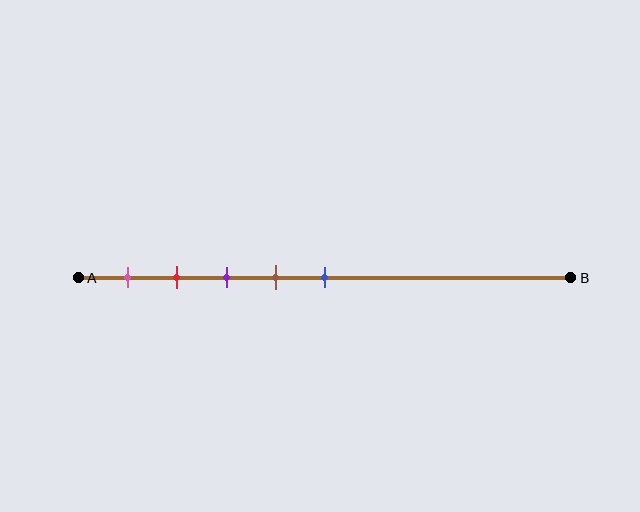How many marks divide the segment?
There are 5 marks dividing the segment.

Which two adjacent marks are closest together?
The red and purple marks are the closest adjacent pair.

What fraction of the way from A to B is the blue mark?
The blue mark is approximately 50% (0.5) of the way from A to B.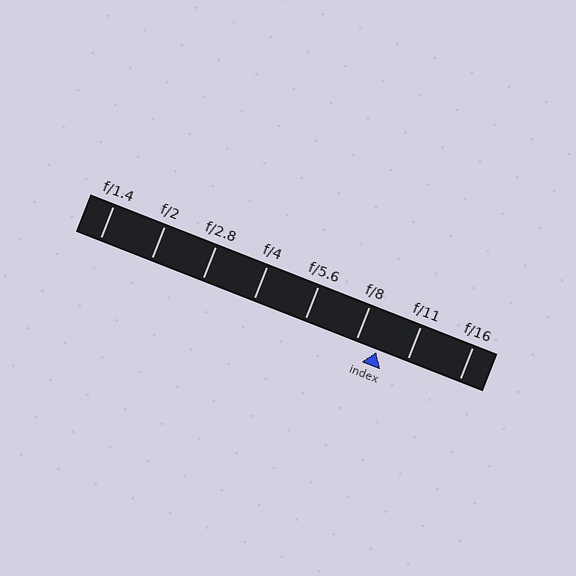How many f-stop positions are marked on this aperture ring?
There are 8 f-stop positions marked.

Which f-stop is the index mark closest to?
The index mark is closest to f/8.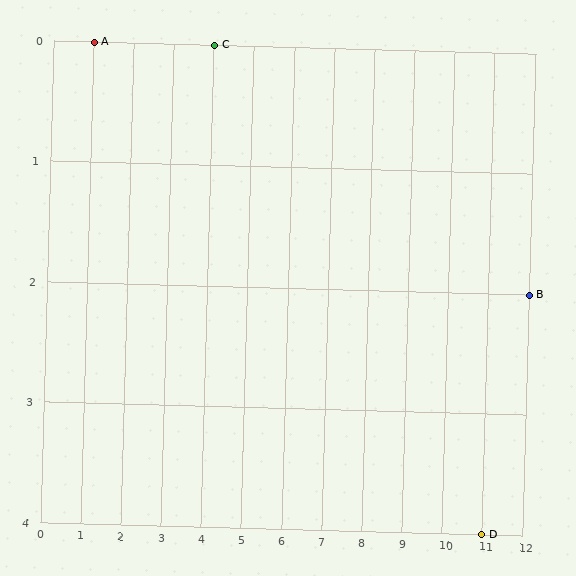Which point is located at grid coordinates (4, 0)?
Point C is at (4, 0).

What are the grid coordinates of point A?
Point A is at grid coordinates (1, 0).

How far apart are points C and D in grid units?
Points C and D are 7 columns and 4 rows apart (about 8.1 grid units diagonally).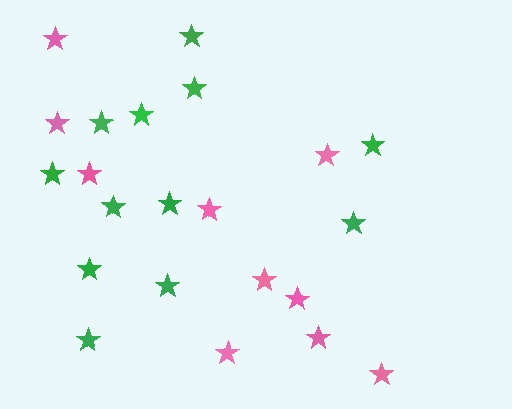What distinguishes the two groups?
There are 2 groups: one group of pink stars (10) and one group of green stars (12).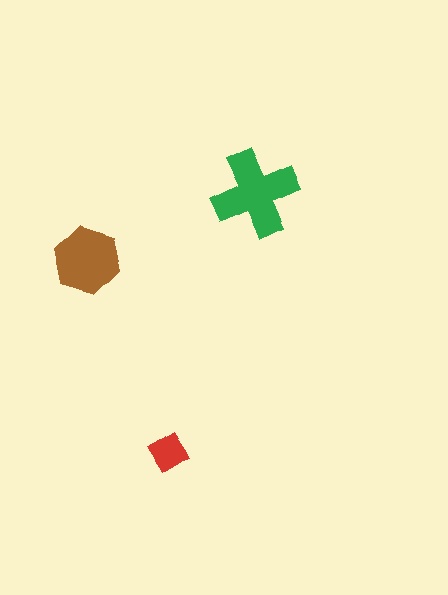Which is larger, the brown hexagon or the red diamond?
The brown hexagon.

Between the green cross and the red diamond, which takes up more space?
The green cross.